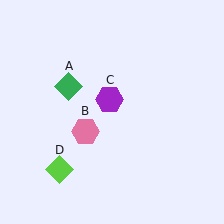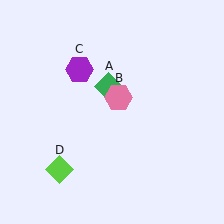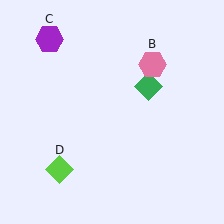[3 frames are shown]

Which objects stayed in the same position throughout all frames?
Lime diamond (object D) remained stationary.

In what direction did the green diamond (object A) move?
The green diamond (object A) moved right.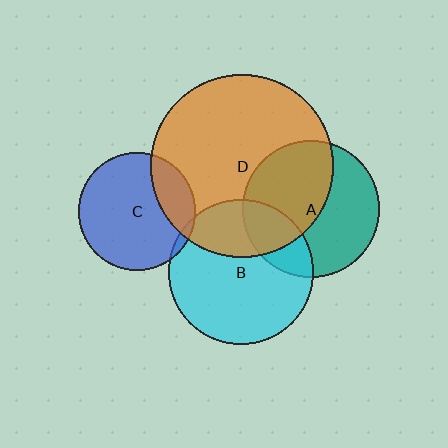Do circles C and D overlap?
Yes.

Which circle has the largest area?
Circle D (orange).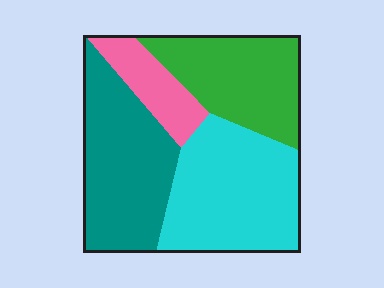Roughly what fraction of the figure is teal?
Teal takes up about one third (1/3) of the figure.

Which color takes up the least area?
Pink, at roughly 10%.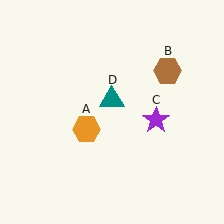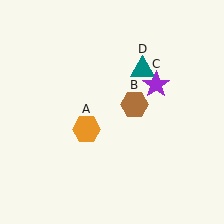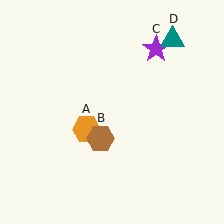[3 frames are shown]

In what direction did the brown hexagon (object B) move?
The brown hexagon (object B) moved down and to the left.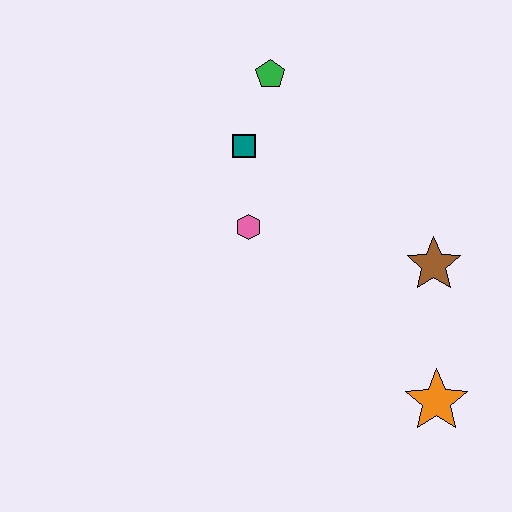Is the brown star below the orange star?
No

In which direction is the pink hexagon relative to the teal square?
The pink hexagon is below the teal square.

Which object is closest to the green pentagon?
The teal square is closest to the green pentagon.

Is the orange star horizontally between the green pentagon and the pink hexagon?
No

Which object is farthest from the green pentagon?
The orange star is farthest from the green pentagon.